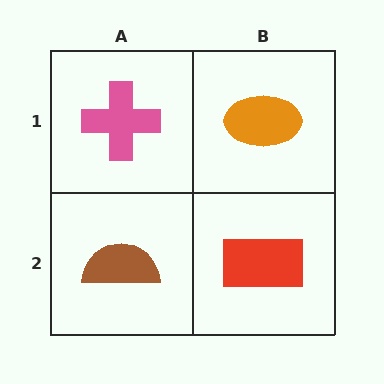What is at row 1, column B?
An orange ellipse.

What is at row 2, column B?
A red rectangle.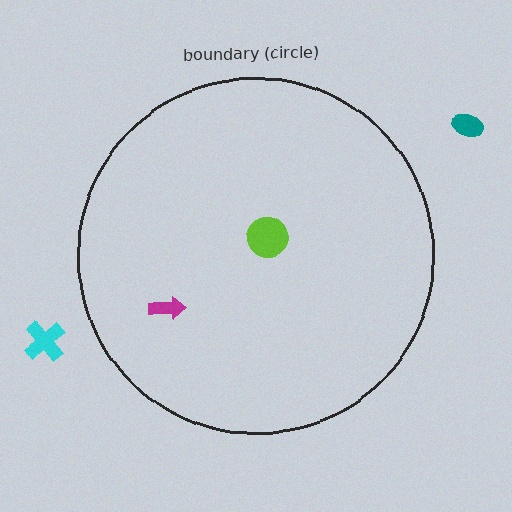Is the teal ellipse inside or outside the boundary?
Outside.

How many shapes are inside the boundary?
2 inside, 2 outside.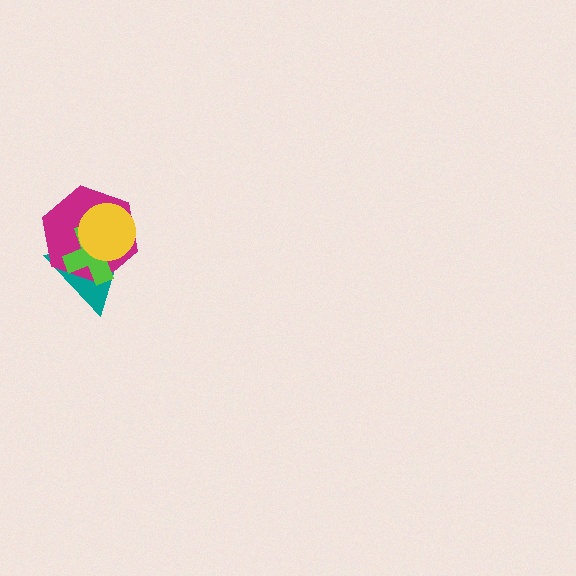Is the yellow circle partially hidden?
No, no other shape covers it.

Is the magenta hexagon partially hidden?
Yes, it is partially covered by another shape.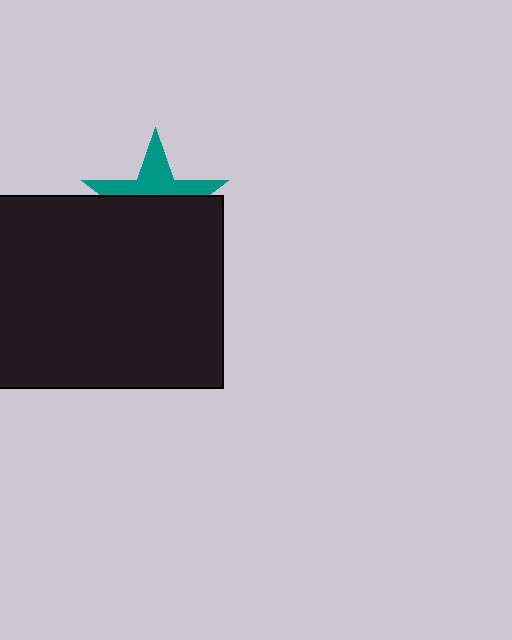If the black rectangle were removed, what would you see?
You would see the complete teal star.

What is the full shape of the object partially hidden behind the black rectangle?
The partially hidden object is a teal star.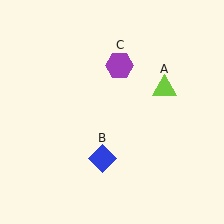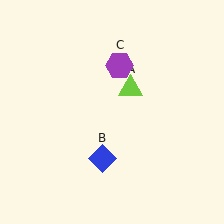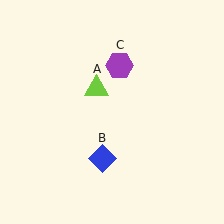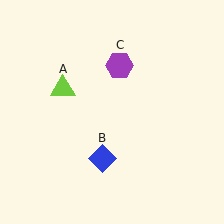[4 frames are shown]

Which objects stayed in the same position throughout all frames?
Blue diamond (object B) and purple hexagon (object C) remained stationary.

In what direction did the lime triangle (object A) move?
The lime triangle (object A) moved left.